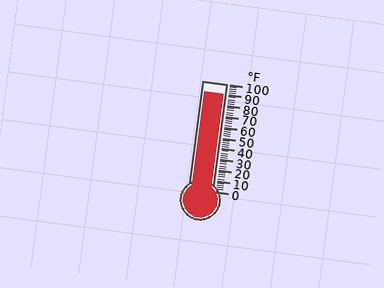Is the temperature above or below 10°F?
The temperature is above 10°F.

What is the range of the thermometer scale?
The thermometer scale ranges from 0°F to 100°F.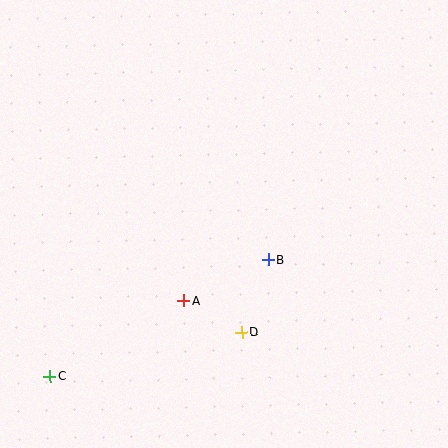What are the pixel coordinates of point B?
Point B is at (268, 260).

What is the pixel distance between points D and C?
The distance between D and C is 196 pixels.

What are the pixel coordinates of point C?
Point C is at (50, 376).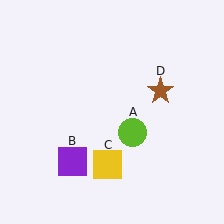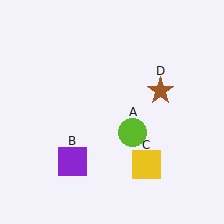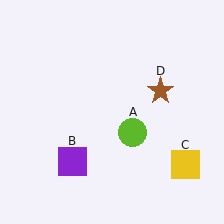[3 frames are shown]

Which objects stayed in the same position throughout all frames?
Lime circle (object A) and purple square (object B) and brown star (object D) remained stationary.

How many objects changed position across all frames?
1 object changed position: yellow square (object C).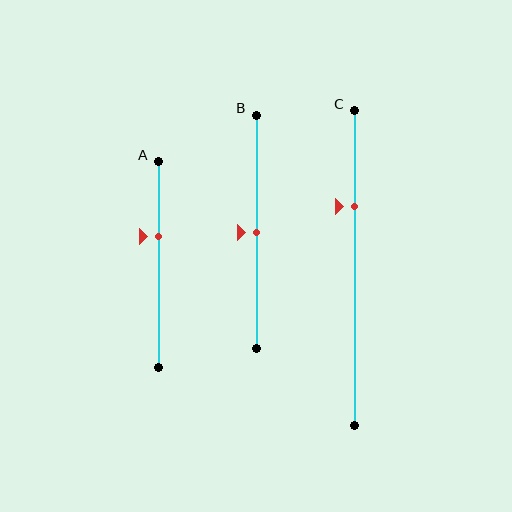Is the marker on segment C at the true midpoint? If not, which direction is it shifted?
No, the marker on segment C is shifted upward by about 20% of the segment length.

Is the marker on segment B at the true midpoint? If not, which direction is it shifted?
Yes, the marker on segment B is at the true midpoint.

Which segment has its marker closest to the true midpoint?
Segment B has its marker closest to the true midpoint.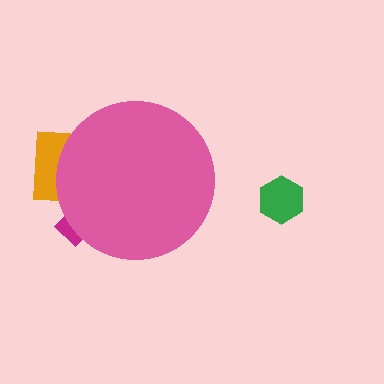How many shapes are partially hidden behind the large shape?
2 shapes are partially hidden.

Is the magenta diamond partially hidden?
Yes, the magenta diamond is partially hidden behind the pink circle.